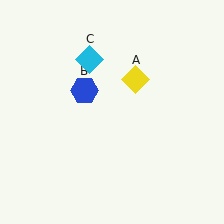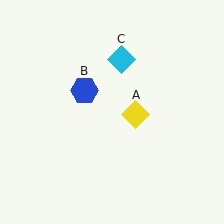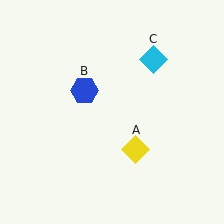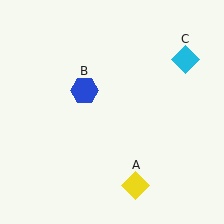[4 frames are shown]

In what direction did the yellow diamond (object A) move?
The yellow diamond (object A) moved down.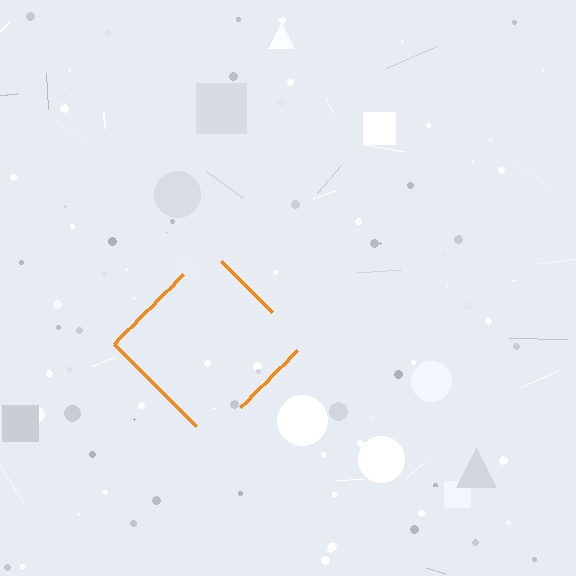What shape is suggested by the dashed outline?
The dashed outline suggests a diamond.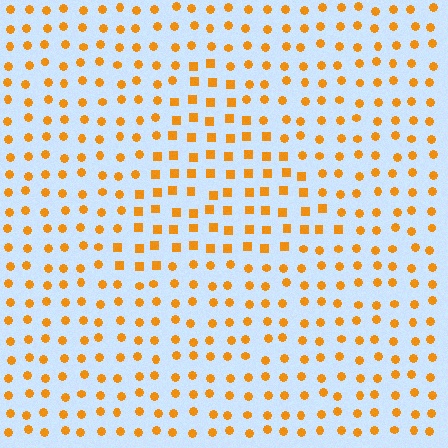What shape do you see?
I see a triangle.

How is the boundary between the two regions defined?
The boundary is defined by a change in element shape: squares inside vs. circles outside. All elements share the same color and spacing.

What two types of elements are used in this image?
The image uses squares inside the triangle region and circles outside it.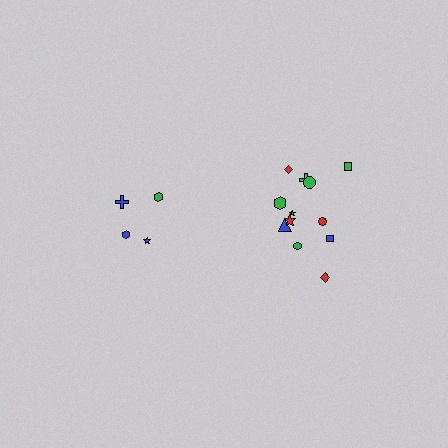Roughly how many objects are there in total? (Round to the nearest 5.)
Roughly 15 objects in total.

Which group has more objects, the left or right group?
The right group.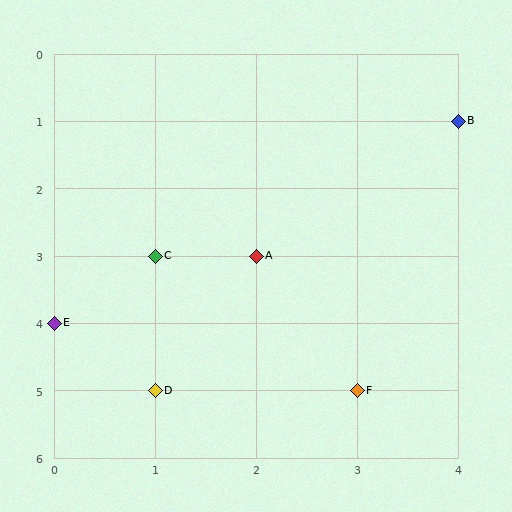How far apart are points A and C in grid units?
Points A and C are 1 column apart.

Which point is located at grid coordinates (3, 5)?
Point F is at (3, 5).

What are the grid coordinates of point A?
Point A is at grid coordinates (2, 3).